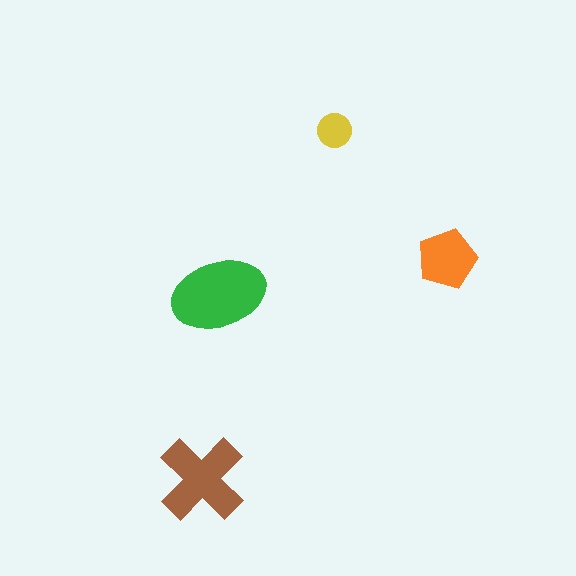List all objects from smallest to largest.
The yellow circle, the orange pentagon, the brown cross, the green ellipse.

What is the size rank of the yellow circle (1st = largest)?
4th.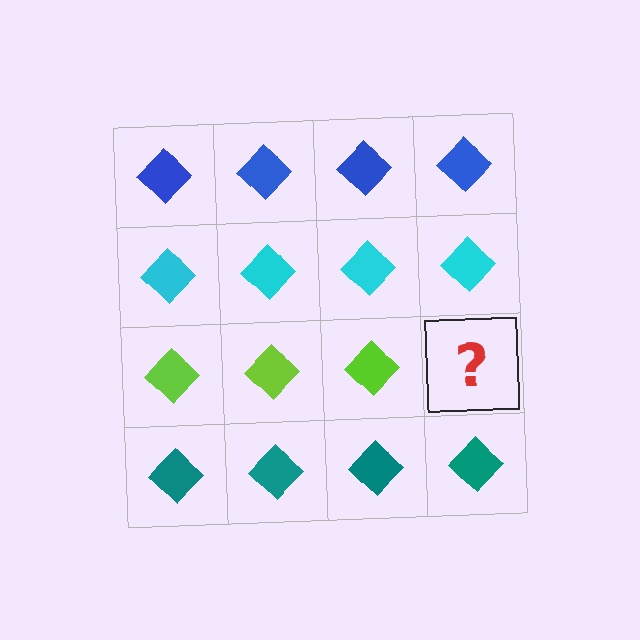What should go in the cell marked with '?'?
The missing cell should contain a lime diamond.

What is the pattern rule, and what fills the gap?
The rule is that each row has a consistent color. The gap should be filled with a lime diamond.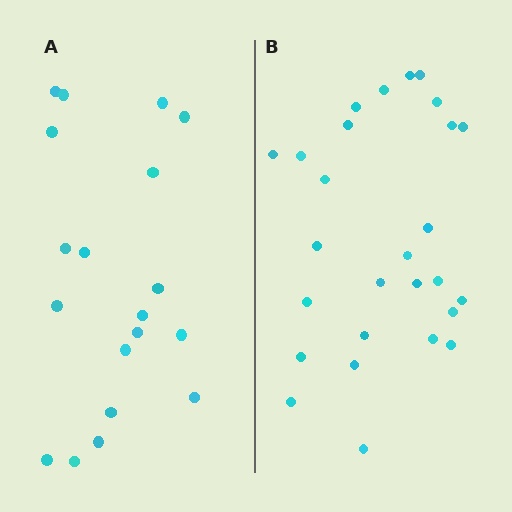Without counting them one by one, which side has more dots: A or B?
Region B (the right region) has more dots.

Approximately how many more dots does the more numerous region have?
Region B has roughly 8 or so more dots than region A.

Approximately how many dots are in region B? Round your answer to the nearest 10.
About 30 dots. (The exact count is 27, which rounds to 30.)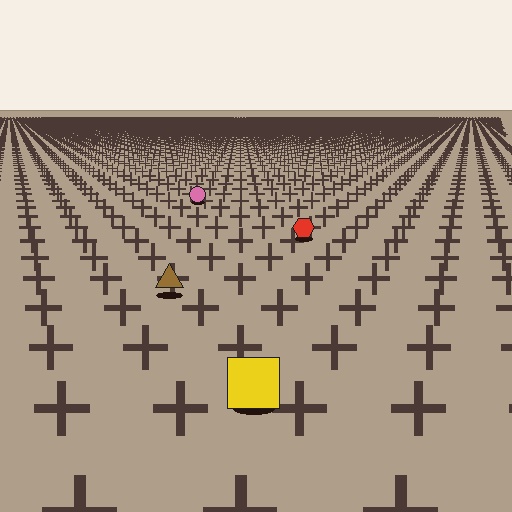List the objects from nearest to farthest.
From nearest to farthest: the yellow square, the brown triangle, the red hexagon, the pink circle.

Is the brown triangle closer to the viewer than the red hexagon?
Yes. The brown triangle is closer — you can tell from the texture gradient: the ground texture is coarser near it.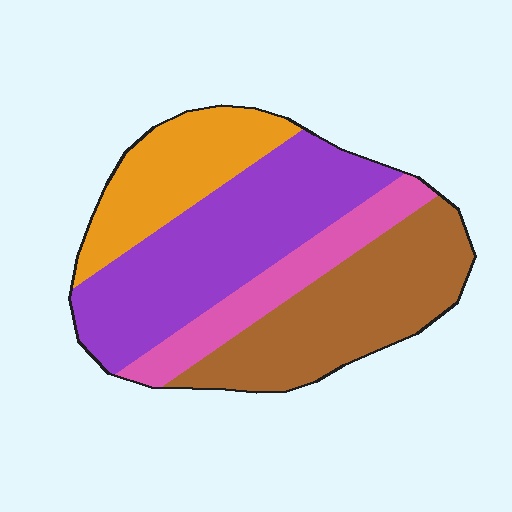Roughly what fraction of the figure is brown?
Brown takes up between a sixth and a third of the figure.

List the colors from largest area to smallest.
From largest to smallest: purple, brown, orange, pink.